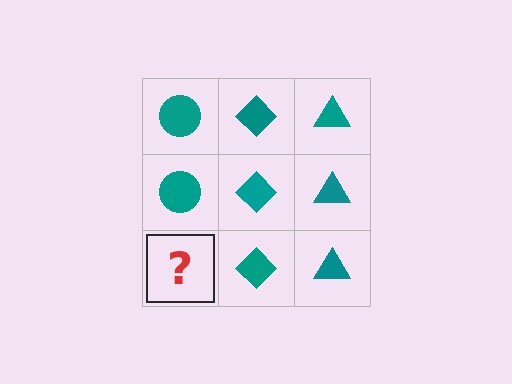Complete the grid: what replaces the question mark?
The question mark should be replaced with a teal circle.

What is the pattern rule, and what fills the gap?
The rule is that each column has a consistent shape. The gap should be filled with a teal circle.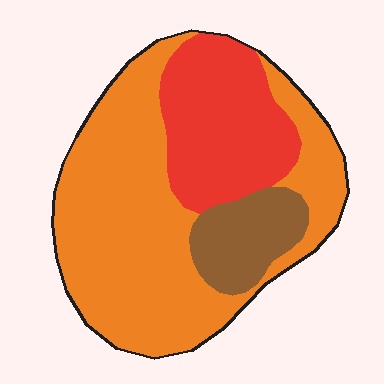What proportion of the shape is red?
Red covers about 25% of the shape.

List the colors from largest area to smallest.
From largest to smallest: orange, red, brown.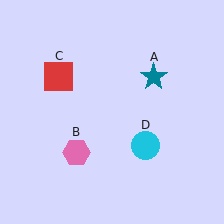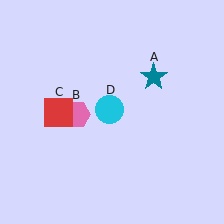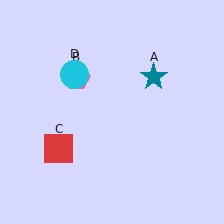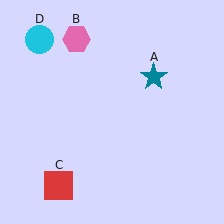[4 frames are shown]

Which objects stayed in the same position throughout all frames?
Teal star (object A) remained stationary.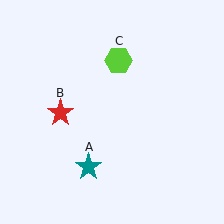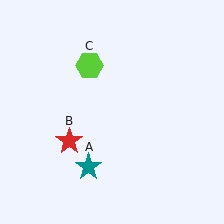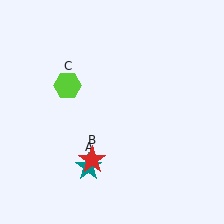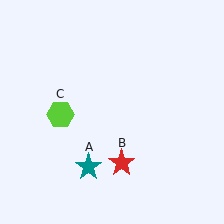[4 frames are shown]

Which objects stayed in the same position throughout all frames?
Teal star (object A) remained stationary.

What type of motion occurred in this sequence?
The red star (object B), lime hexagon (object C) rotated counterclockwise around the center of the scene.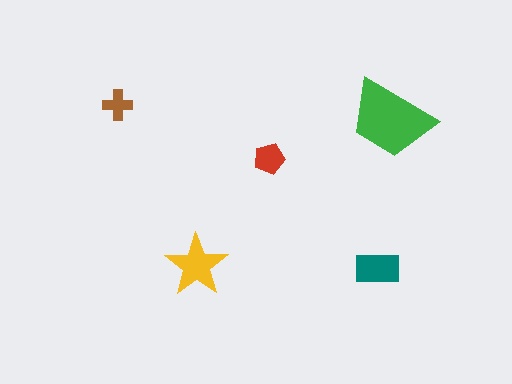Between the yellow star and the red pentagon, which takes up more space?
The yellow star.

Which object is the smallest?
The brown cross.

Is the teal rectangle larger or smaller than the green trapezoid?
Smaller.